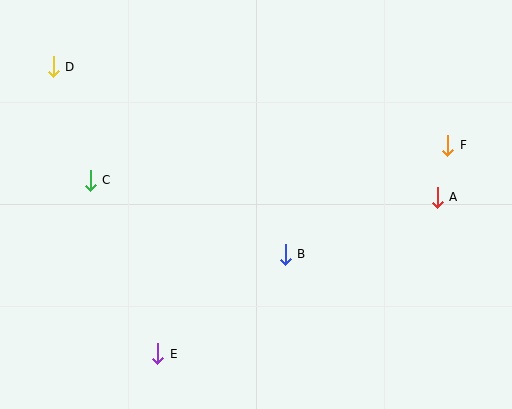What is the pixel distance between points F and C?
The distance between F and C is 359 pixels.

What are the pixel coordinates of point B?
Point B is at (285, 254).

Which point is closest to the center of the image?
Point B at (285, 254) is closest to the center.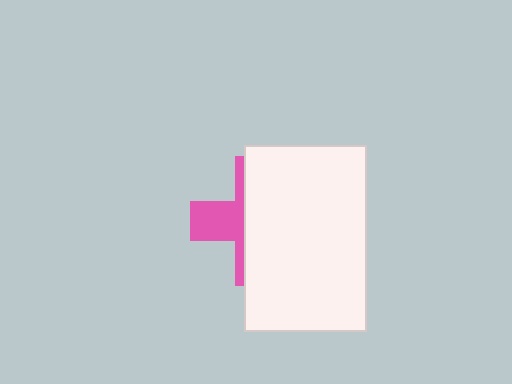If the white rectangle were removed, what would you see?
You would see the complete pink cross.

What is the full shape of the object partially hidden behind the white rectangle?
The partially hidden object is a pink cross.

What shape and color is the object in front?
The object in front is a white rectangle.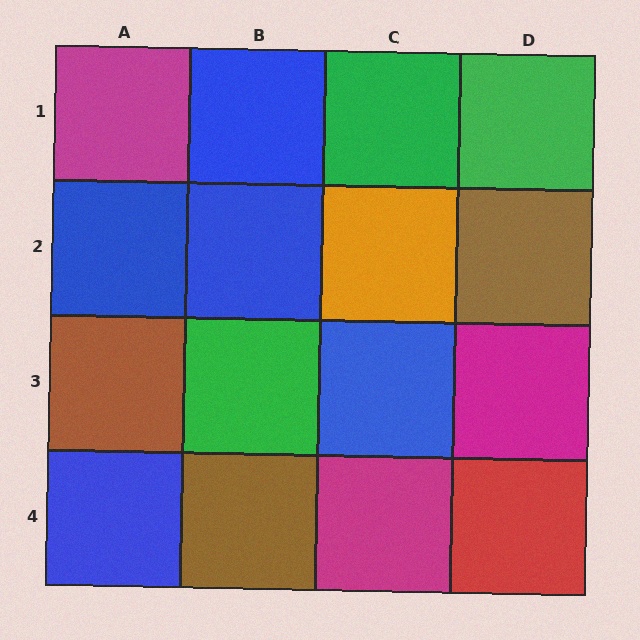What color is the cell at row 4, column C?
Magenta.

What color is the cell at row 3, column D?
Magenta.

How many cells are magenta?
3 cells are magenta.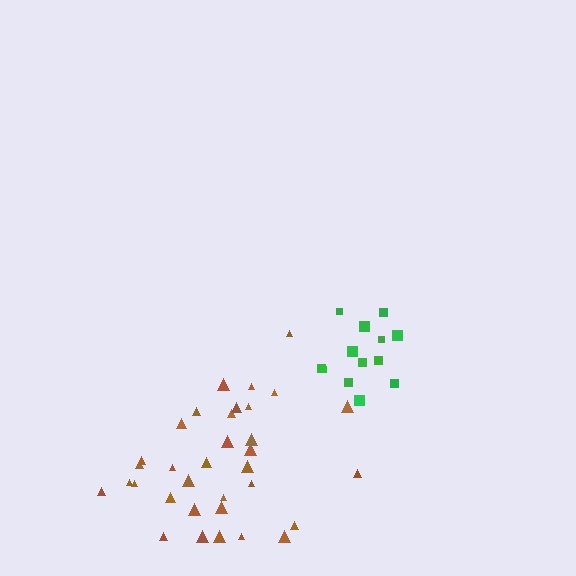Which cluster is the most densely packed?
Brown.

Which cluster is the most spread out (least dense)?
Green.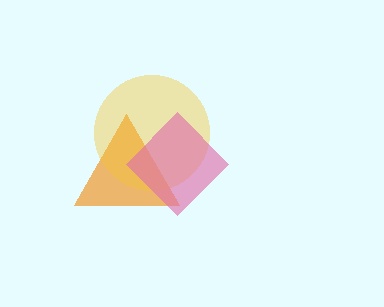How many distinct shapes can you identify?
There are 3 distinct shapes: an orange triangle, a yellow circle, a pink diamond.